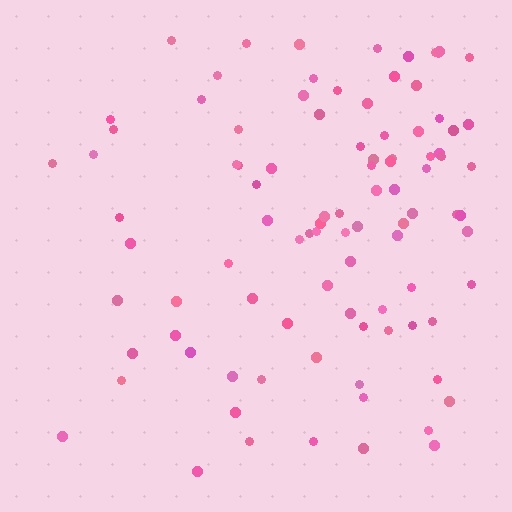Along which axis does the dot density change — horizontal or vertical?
Horizontal.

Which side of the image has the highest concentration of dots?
The right.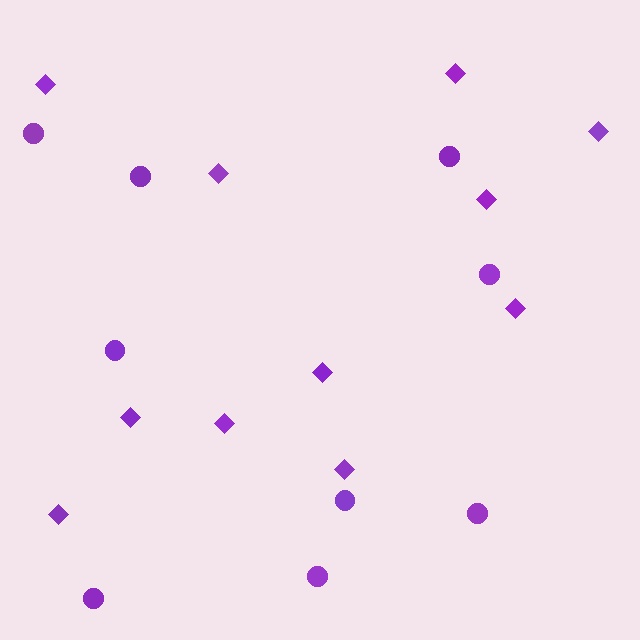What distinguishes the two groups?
There are 2 groups: one group of circles (9) and one group of diamonds (11).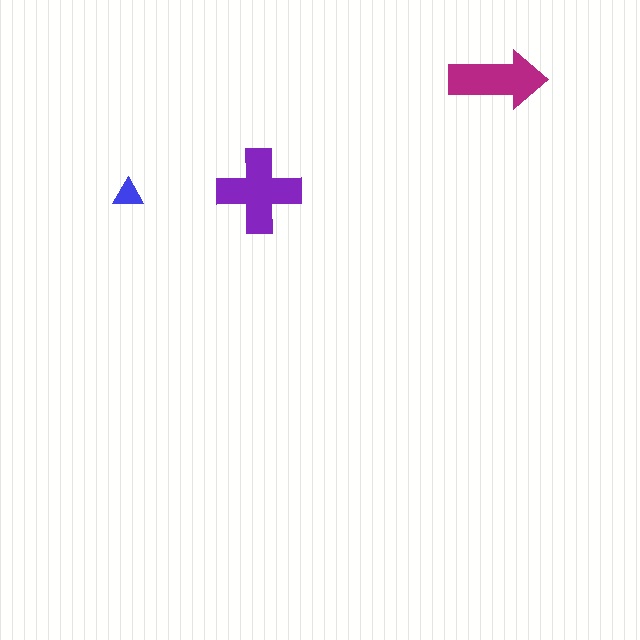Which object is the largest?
The purple cross.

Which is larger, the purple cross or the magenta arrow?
The purple cross.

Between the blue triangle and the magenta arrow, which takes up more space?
The magenta arrow.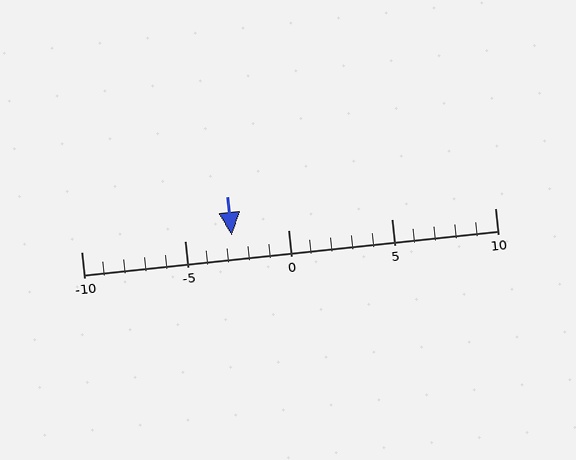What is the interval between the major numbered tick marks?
The major tick marks are spaced 5 units apart.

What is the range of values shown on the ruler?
The ruler shows values from -10 to 10.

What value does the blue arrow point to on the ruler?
The blue arrow points to approximately -3.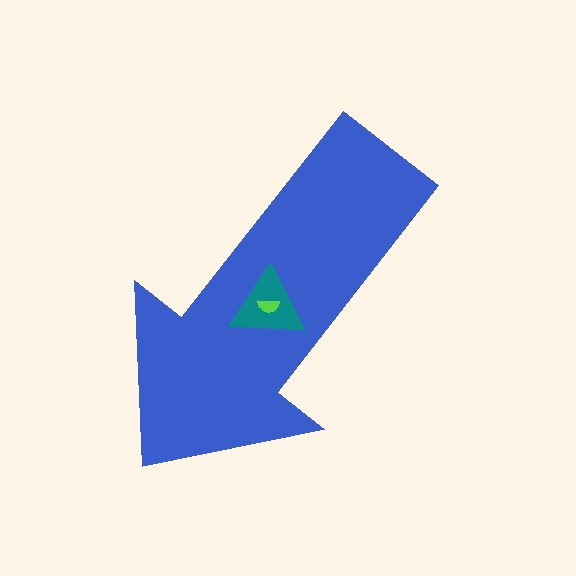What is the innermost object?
The lime semicircle.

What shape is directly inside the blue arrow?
The teal triangle.